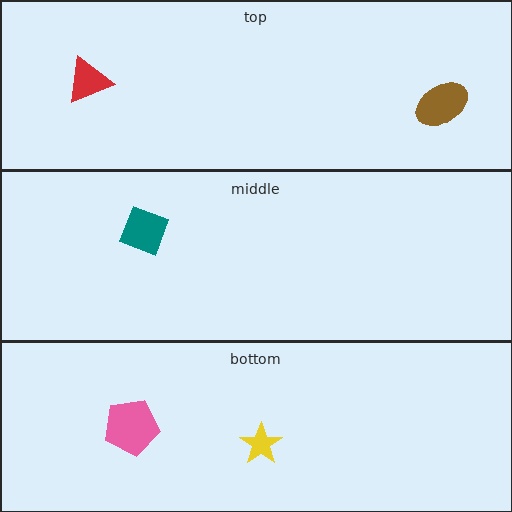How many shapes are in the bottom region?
2.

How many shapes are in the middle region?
1.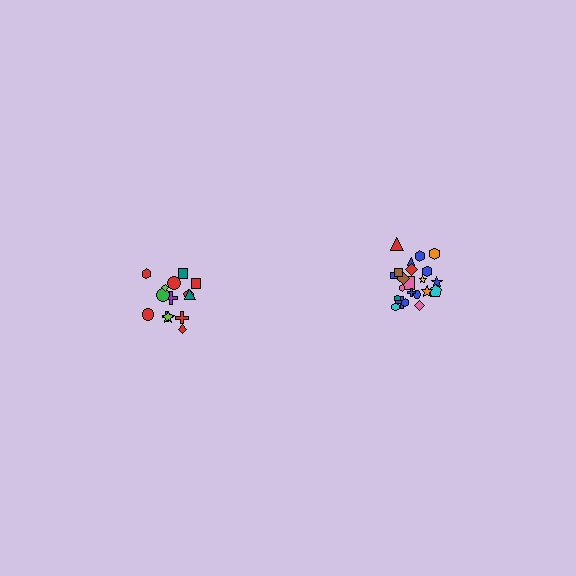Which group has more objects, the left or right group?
The right group.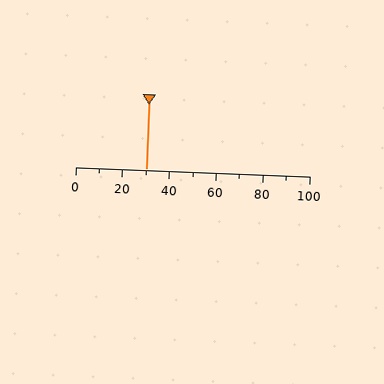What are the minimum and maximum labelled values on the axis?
The axis runs from 0 to 100.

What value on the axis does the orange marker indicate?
The marker indicates approximately 30.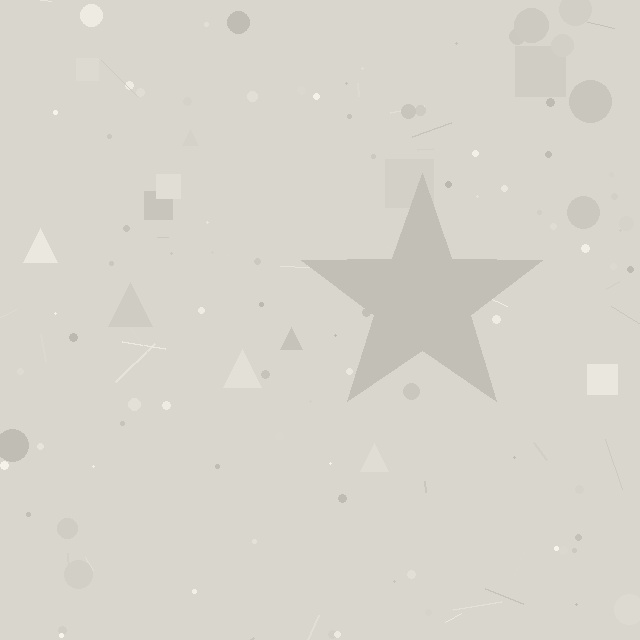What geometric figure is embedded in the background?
A star is embedded in the background.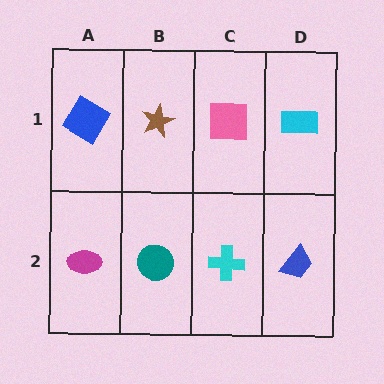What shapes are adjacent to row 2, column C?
A pink square (row 1, column C), a teal circle (row 2, column B), a blue trapezoid (row 2, column D).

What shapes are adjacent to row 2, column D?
A cyan rectangle (row 1, column D), a cyan cross (row 2, column C).